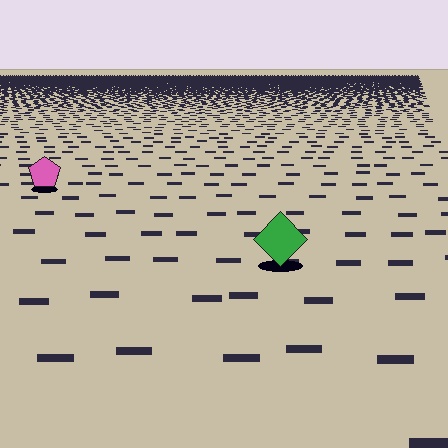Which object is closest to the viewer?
The green diamond is closest. The texture marks near it are larger and more spread out.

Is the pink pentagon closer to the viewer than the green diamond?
No. The green diamond is closer — you can tell from the texture gradient: the ground texture is coarser near it.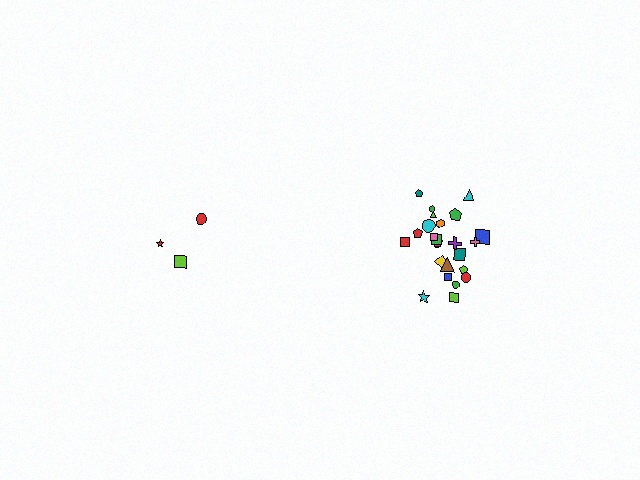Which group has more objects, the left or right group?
The right group.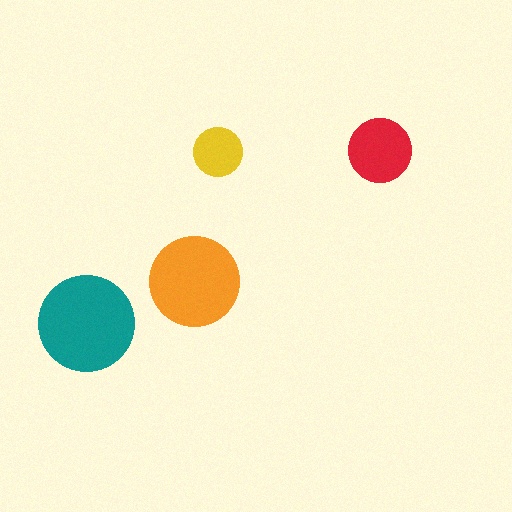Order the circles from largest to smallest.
the teal one, the orange one, the red one, the yellow one.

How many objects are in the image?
There are 4 objects in the image.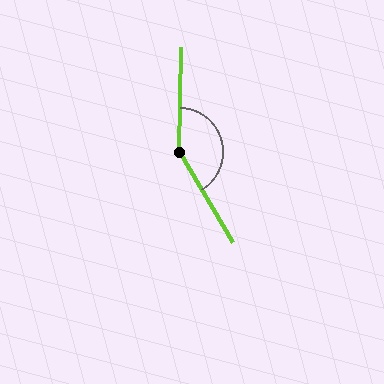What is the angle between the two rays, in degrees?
Approximately 148 degrees.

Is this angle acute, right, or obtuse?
It is obtuse.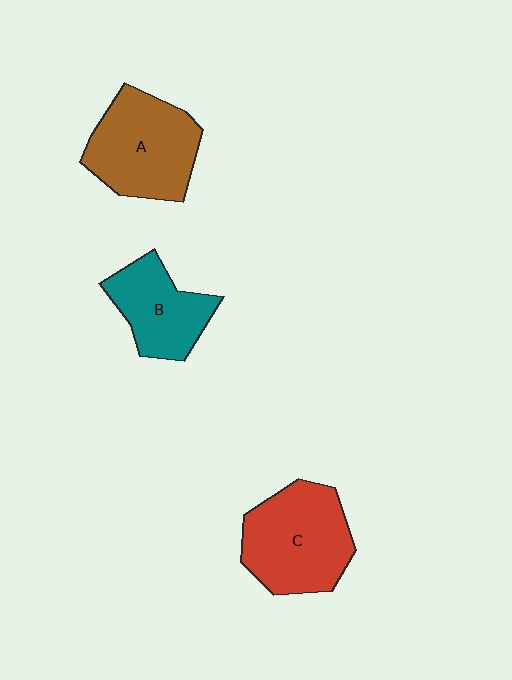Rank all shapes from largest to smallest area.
From largest to smallest: C (red), A (brown), B (teal).